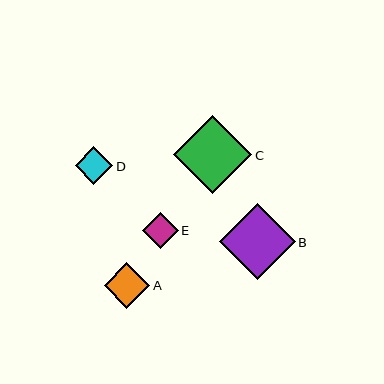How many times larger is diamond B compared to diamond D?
Diamond B is approximately 2.1 times the size of diamond D.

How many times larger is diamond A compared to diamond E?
Diamond A is approximately 1.3 times the size of diamond E.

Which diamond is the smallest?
Diamond E is the smallest with a size of approximately 36 pixels.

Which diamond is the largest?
Diamond C is the largest with a size of approximately 78 pixels.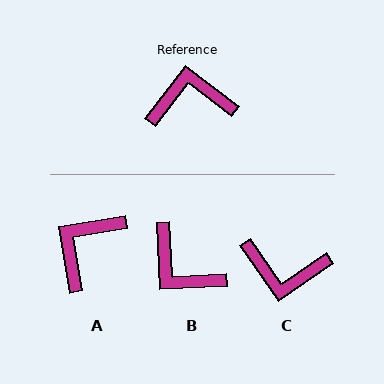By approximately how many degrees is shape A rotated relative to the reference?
Approximately 47 degrees counter-clockwise.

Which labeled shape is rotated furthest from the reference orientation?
C, about 162 degrees away.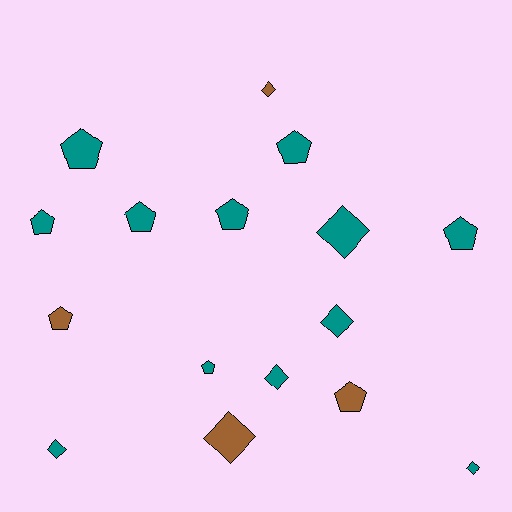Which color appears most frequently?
Teal, with 12 objects.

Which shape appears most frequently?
Pentagon, with 9 objects.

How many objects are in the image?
There are 16 objects.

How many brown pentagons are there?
There are 2 brown pentagons.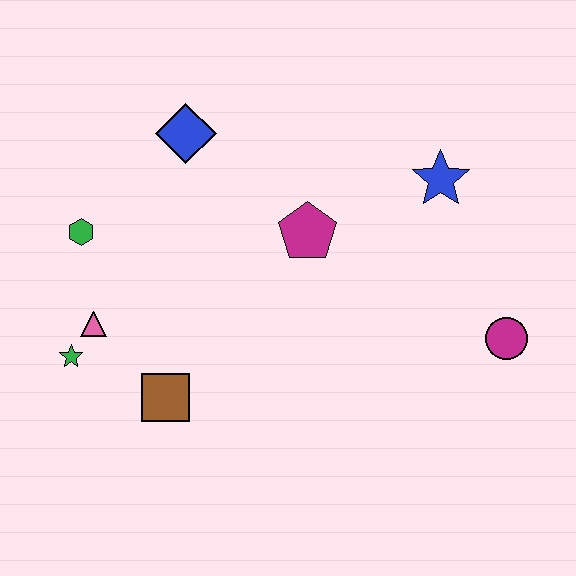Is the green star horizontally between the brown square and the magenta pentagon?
No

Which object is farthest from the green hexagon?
The magenta circle is farthest from the green hexagon.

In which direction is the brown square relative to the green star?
The brown square is to the right of the green star.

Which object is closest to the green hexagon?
The pink triangle is closest to the green hexagon.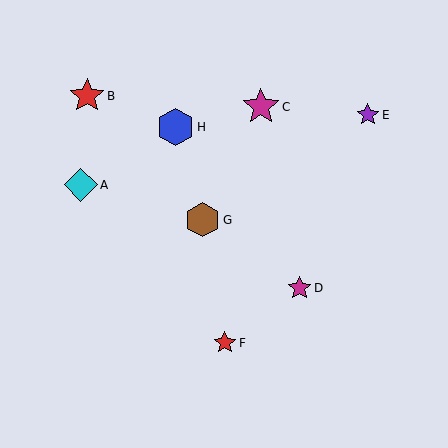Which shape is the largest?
The blue hexagon (labeled H) is the largest.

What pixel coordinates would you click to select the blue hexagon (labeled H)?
Click at (176, 127) to select the blue hexagon H.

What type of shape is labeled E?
Shape E is a purple star.